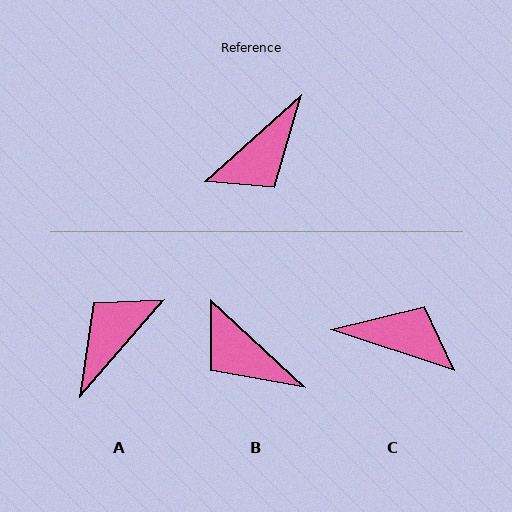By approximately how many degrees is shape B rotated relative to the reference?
Approximately 85 degrees clockwise.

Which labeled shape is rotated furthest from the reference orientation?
A, about 173 degrees away.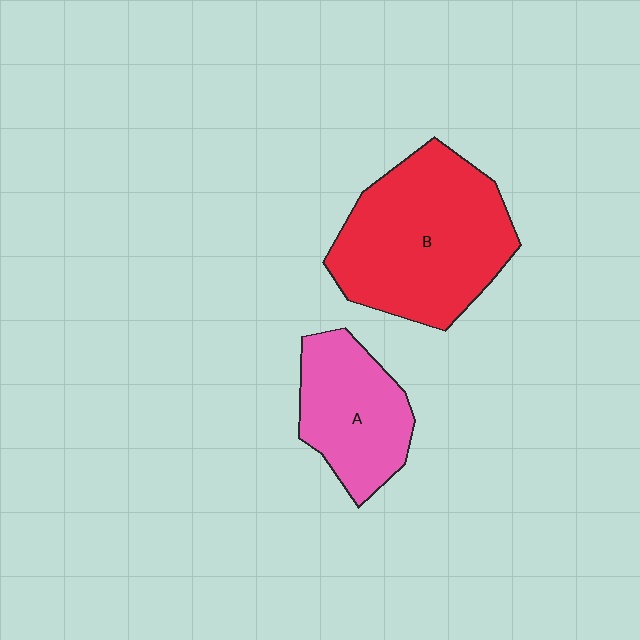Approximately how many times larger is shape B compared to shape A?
Approximately 1.7 times.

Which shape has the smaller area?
Shape A (pink).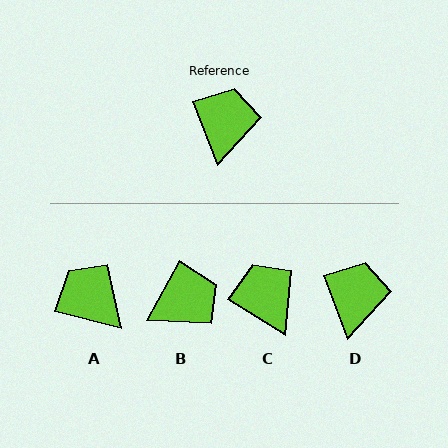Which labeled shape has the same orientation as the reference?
D.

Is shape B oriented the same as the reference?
No, it is off by about 50 degrees.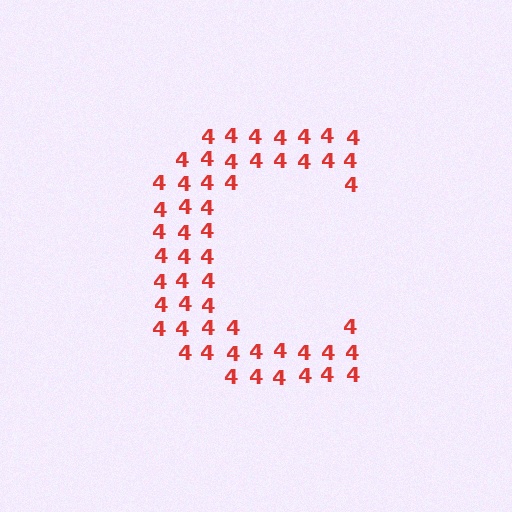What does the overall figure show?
The overall figure shows the letter C.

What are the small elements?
The small elements are digit 4's.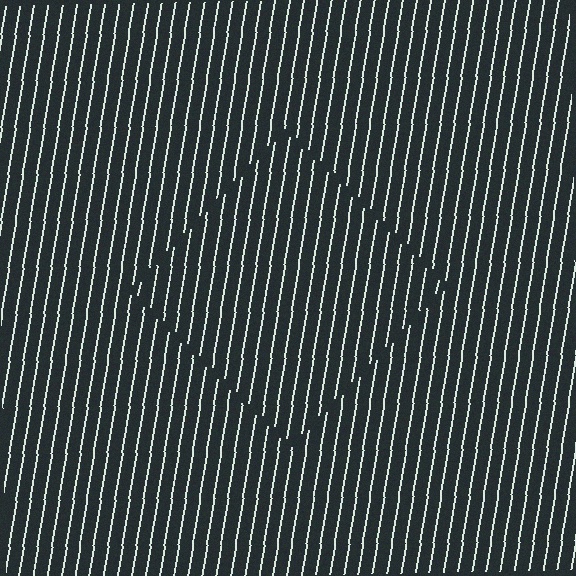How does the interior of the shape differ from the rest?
The interior of the shape contains the same grating, shifted by half a period — the contour is defined by the phase discontinuity where line-ends from the inner and outer gratings abut.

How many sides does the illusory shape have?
4 sides — the line-ends trace a square.